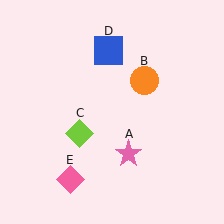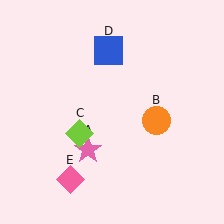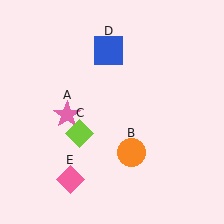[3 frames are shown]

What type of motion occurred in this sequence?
The pink star (object A), orange circle (object B) rotated clockwise around the center of the scene.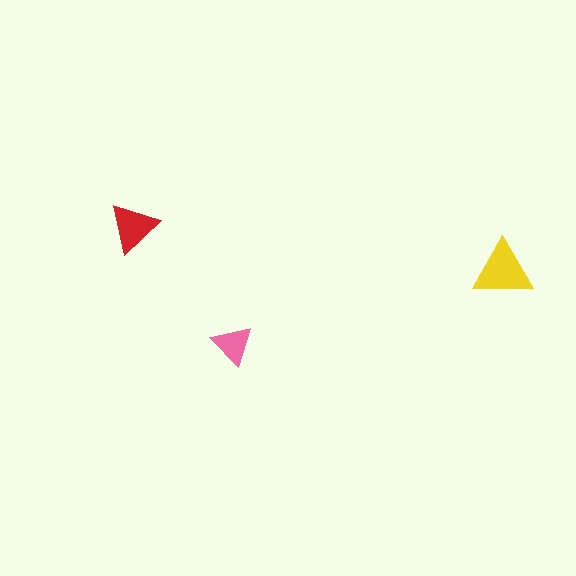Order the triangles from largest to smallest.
the yellow one, the red one, the pink one.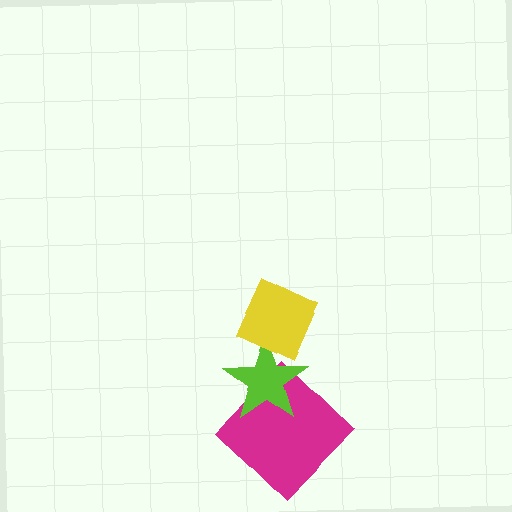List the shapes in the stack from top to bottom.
From top to bottom: the yellow diamond, the lime star, the magenta diamond.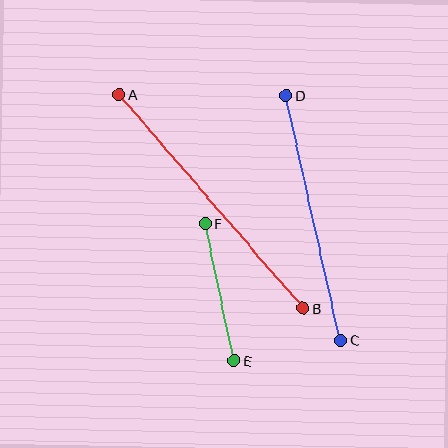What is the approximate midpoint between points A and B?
The midpoint is at approximately (211, 201) pixels.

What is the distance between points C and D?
The distance is approximately 250 pixels.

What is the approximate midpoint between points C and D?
The midpoint is at approximately (313, 218) pixels.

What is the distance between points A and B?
The distance is approximately 282 pixels.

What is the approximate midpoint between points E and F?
The midpoint is at approximately (220, 292) pixels.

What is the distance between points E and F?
The distance is approximately 141 pixels.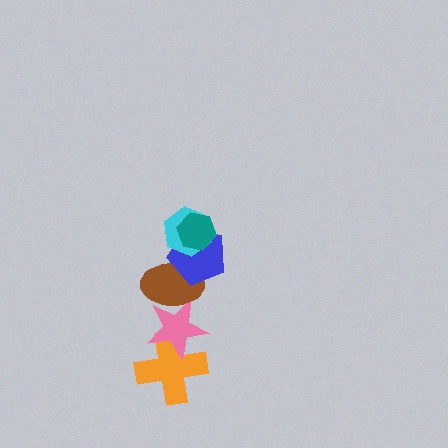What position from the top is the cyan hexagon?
The cyan hexagon is 2nd from the top.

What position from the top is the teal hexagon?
The teal hexagon is 1st from the top.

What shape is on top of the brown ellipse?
The blue pentagon is on top of the brown ellipse.